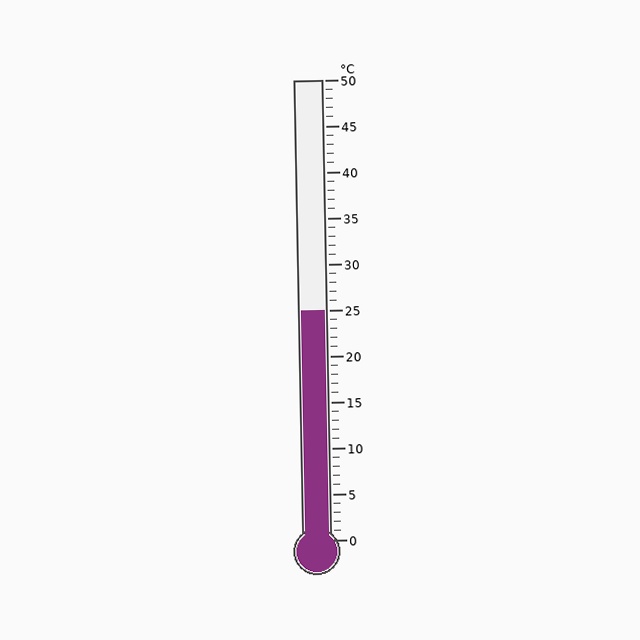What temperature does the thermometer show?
The thermometer shows approximately 25°C.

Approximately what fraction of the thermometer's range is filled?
The thermometer is filled to approximately 50% of its range.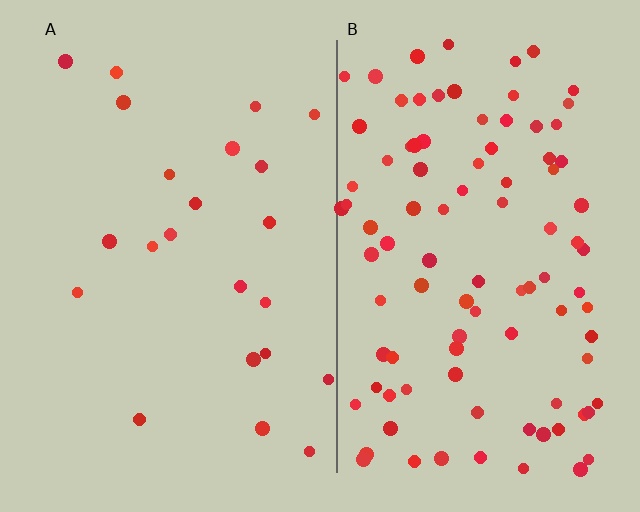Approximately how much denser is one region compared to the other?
Approximately 4.4× — region B over region A.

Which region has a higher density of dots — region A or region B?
B (the right).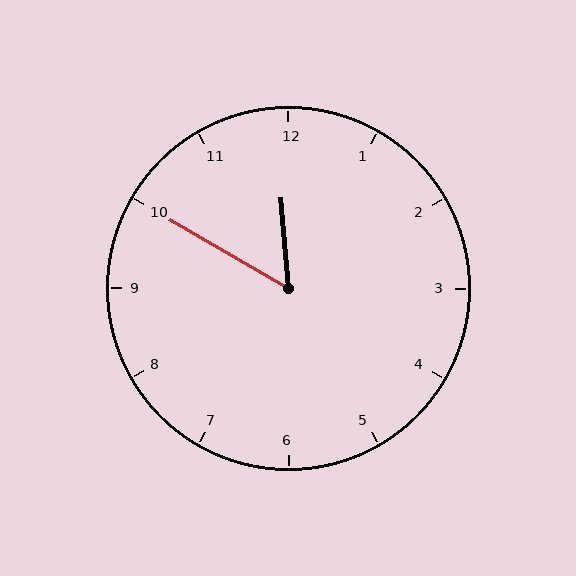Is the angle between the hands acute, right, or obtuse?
It is acute.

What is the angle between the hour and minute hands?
Approximately 55 degrees.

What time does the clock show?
11:50.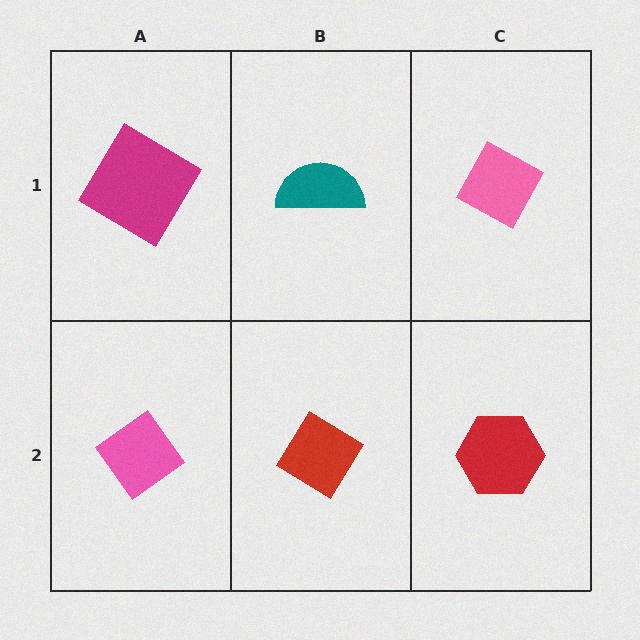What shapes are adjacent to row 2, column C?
A pink diamond (row 1, column C), a red diamond (row 2, column B).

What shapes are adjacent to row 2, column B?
A teal semicircle (row 1, column B), a pink diamond (row 2, column A), a red hexagon (row 2, column C).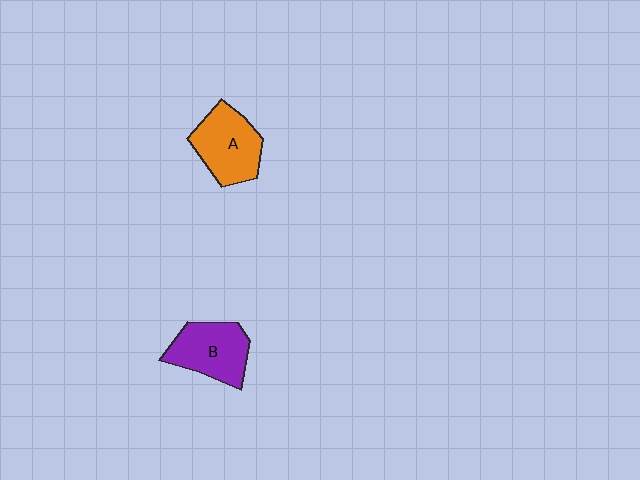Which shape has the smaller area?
Shape B (purple).